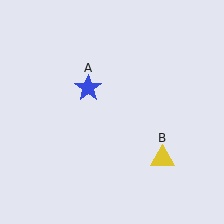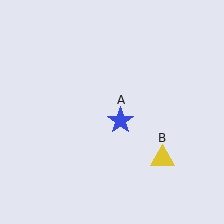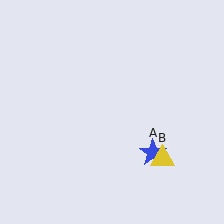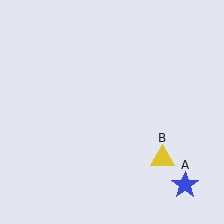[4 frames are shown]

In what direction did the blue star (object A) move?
The blue star (object A) moved down and to the right.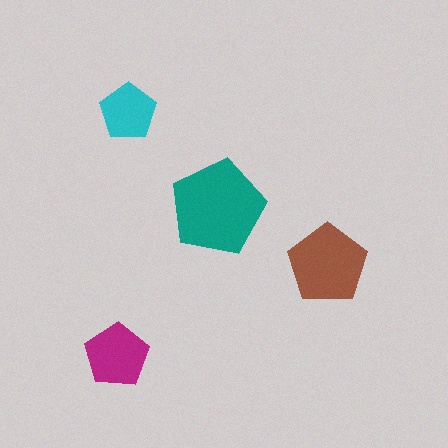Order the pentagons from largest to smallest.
the teal one, the brown one, the magenta one, the cyan one.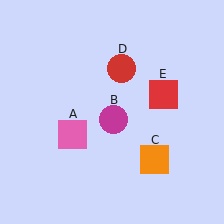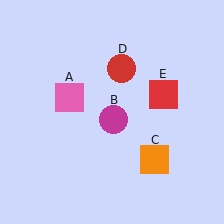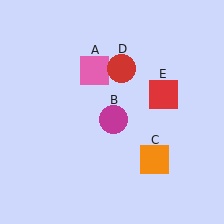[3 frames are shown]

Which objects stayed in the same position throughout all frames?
Magenta circle (object B) and orange square (object C) and red circle (object D) and red square (object E) remained stationary.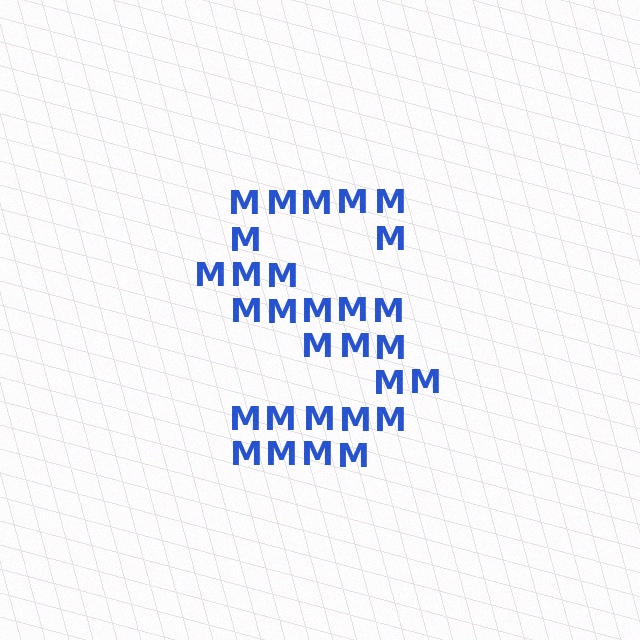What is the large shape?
The large shape is the letter S.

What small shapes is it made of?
It is made of small letter M's.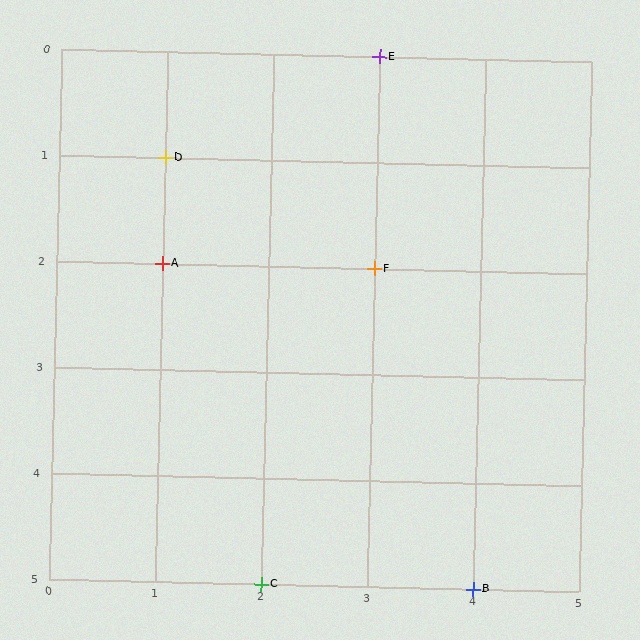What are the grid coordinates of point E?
Point E is at grid coordinates (3, 0).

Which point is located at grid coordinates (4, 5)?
Point B is at (4, 5).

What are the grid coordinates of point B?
Point B is at grid coordinates (4, 5).